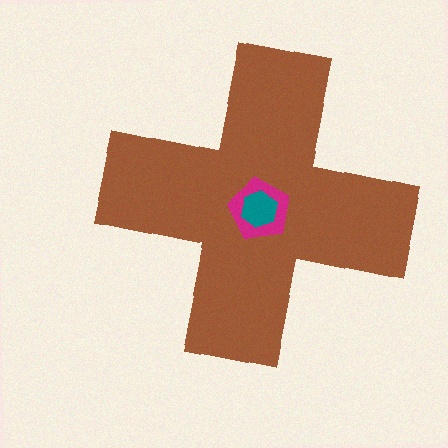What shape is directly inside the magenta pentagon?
The teal hexagon.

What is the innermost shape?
The teal hexagon.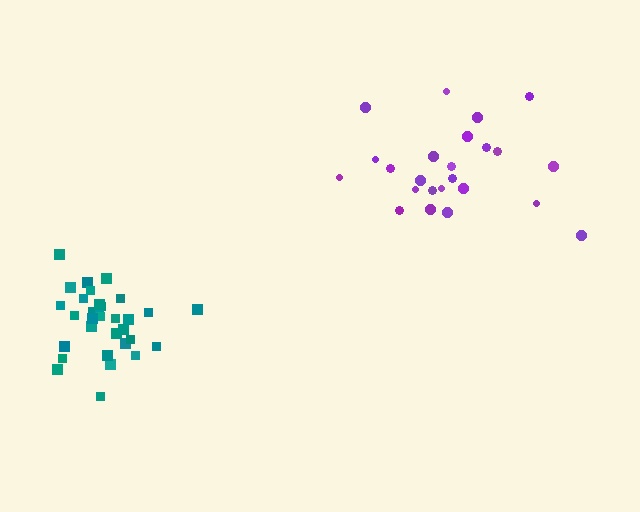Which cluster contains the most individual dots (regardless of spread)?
Teal (32).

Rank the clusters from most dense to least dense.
teal, purple.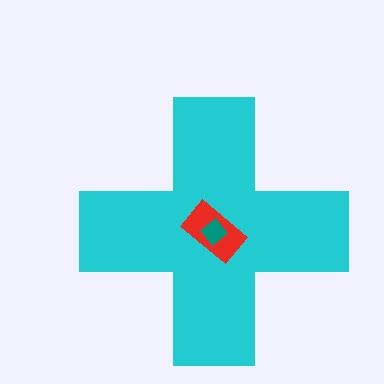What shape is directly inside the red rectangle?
The teal diamond.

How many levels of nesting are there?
3.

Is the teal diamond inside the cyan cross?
Yes.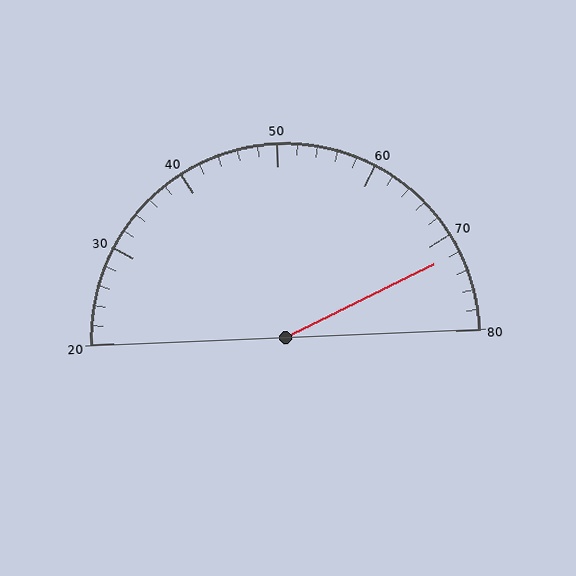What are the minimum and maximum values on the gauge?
The gauge ranges from 20 to 80.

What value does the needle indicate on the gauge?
The needle indicates approximately 72.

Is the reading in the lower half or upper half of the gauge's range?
The reading is in the upper half of the range (20 to 80).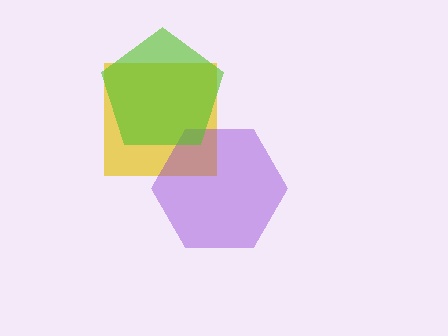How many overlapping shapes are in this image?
There are 3 overlapping shapes in the image.